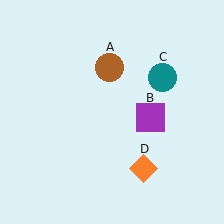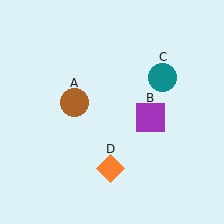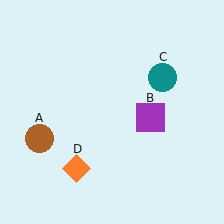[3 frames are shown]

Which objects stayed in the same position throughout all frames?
Purple square (object B) and teal circle (object C) remained stationary.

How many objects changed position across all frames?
2 objects changed position: brown circle (object A), orange diamond (object D).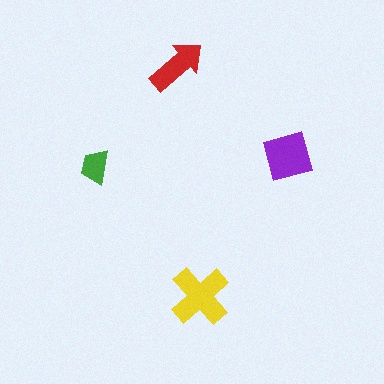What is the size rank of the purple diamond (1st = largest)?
2nd.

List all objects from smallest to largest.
The green trapezoid, the red arrow, the purple diamond, the yellow cross.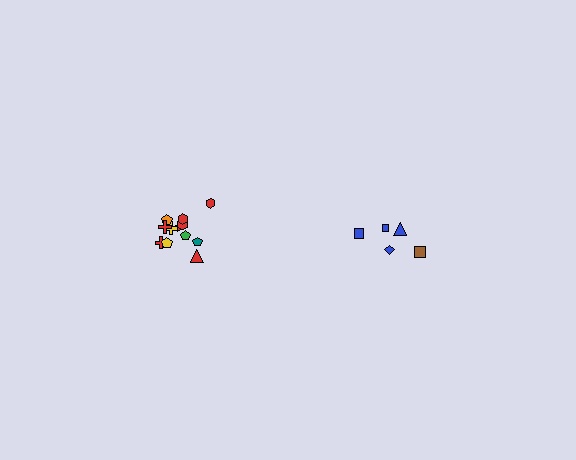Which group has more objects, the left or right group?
The left group.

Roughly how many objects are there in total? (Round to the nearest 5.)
Roughly 15 objects in total.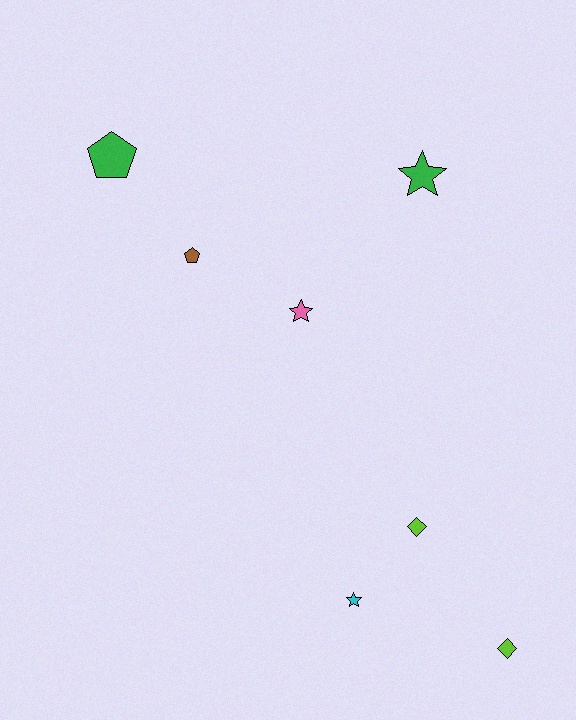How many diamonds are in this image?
There are 2 diamonds.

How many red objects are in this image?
There are no red objects.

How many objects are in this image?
There are 7 objects.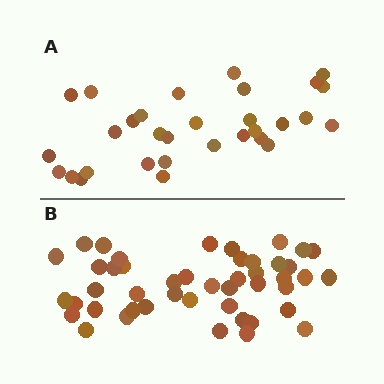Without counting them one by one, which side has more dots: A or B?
Region B (the bottom region) has more dots.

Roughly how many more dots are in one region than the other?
Region B has approximately 15 more dots than region A.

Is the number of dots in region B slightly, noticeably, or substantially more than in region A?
Region B has substantially more. The ratio is roughly 1.5 to 1.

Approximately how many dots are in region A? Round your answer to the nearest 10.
About 30 dots. (The exact count is 31, which rounds to 30.)